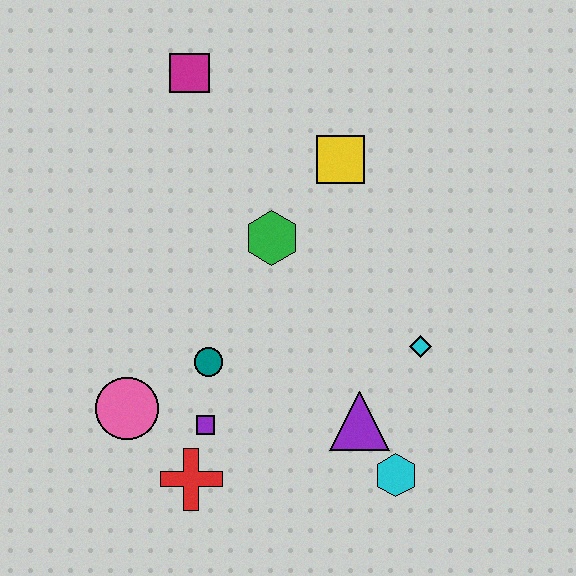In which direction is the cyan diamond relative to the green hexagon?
The cyan diamond is to the right of the green hexagon.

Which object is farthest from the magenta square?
The cyan hexagon is farthest from the magenta square.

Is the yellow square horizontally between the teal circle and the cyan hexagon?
Yes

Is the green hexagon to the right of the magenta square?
Yes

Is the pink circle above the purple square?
Yes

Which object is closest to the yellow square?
The green hexagon is closest to the yellow square.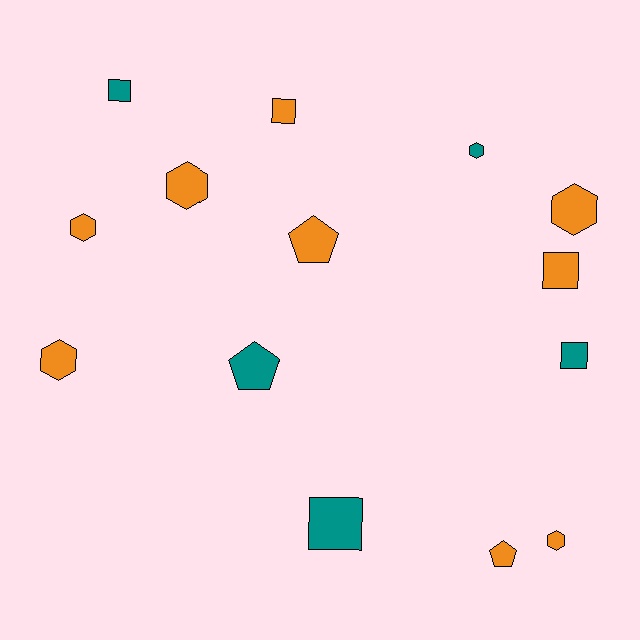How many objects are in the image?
There are 14 objects.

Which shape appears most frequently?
Hexagon, with 6 objects.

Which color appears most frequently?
Orange, with 9 objects.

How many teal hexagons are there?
There is 1 teal hexagon.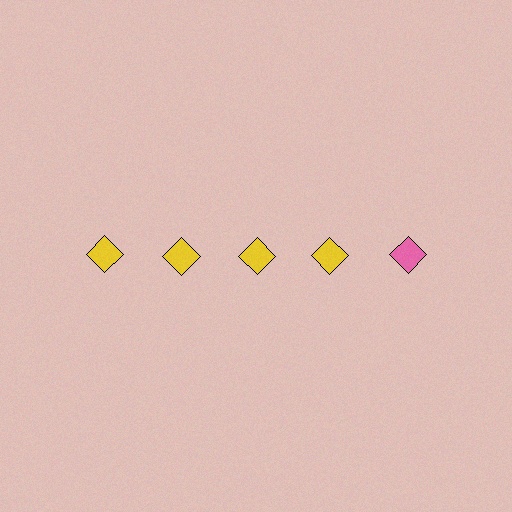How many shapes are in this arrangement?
There are 5 shapes arranged in a grid pattern.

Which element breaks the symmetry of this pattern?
The pink diamond in the top row, rightmost column breaks the symmetry. All other shapes are yellow diamonds.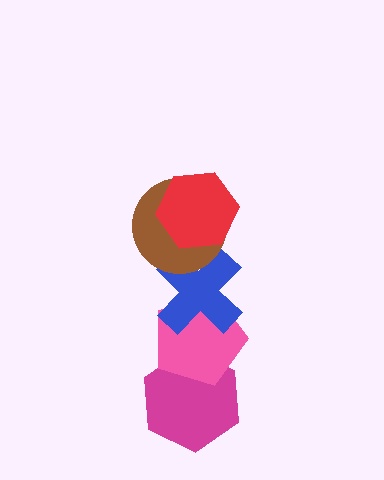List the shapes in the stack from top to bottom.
From top to bottom: the red hexagon, the brown circle, the blue cross, the pink pentagon, the magenta hexagon.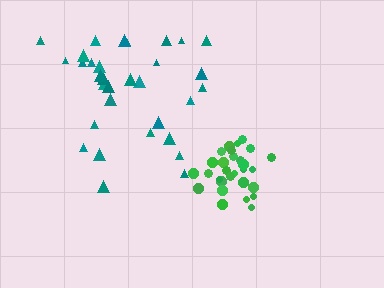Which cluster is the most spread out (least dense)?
Teal.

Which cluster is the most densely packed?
Green.